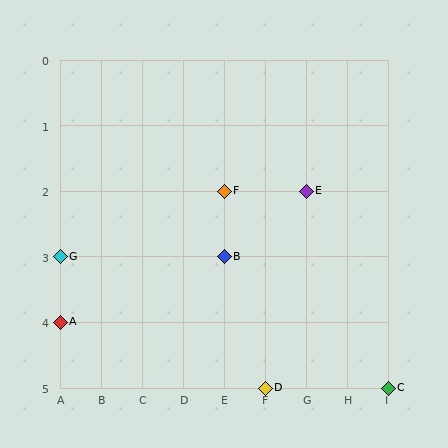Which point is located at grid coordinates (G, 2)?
Point E is at (G, 2).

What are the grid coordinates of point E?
Point E is at grid coordinates (G, 2).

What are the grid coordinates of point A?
Point A is at grid coordinates (A, 4).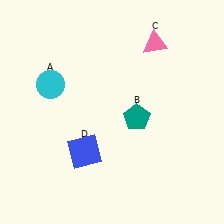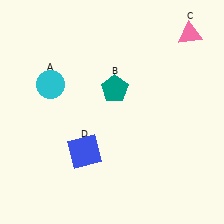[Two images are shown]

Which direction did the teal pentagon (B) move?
The teal pentagon (B) moved up.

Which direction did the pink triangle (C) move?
The pink triangle (C) moved right.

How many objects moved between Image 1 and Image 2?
2 objects moved between the two images.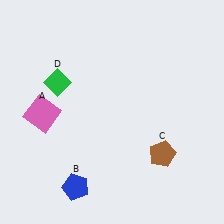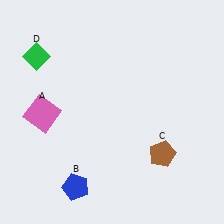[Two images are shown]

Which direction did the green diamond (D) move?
The green diamond (D) moved up.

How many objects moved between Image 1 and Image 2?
1 object moved between the two images.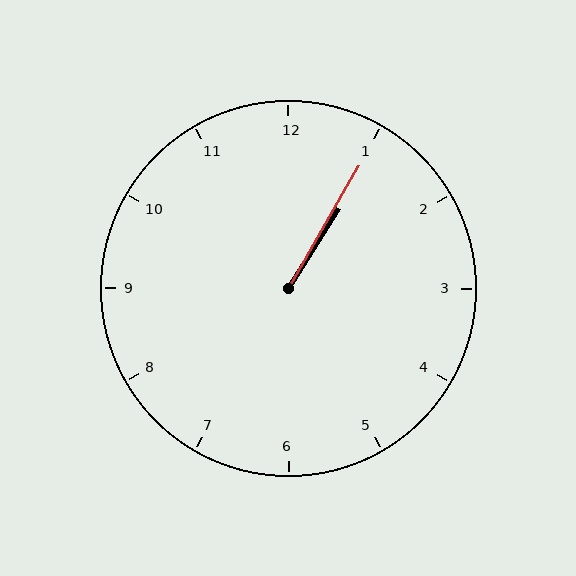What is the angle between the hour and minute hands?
Approximately 2 degrees.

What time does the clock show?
1:05.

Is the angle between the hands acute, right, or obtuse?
It is acute.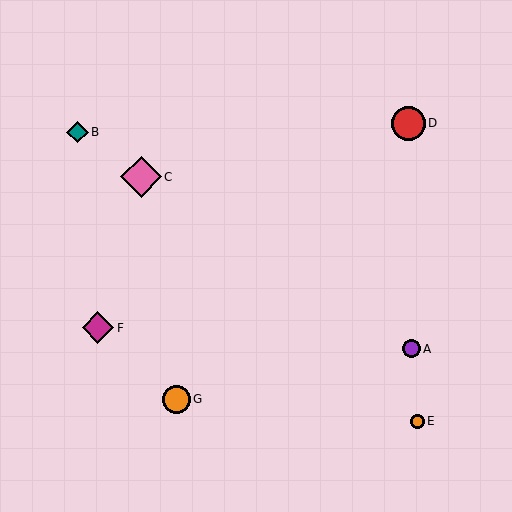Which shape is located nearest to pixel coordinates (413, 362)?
The purple circle (labeled A) at (411, 349) is nearest to that location.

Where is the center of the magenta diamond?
The center of the magenta diamond is at (98, 328).